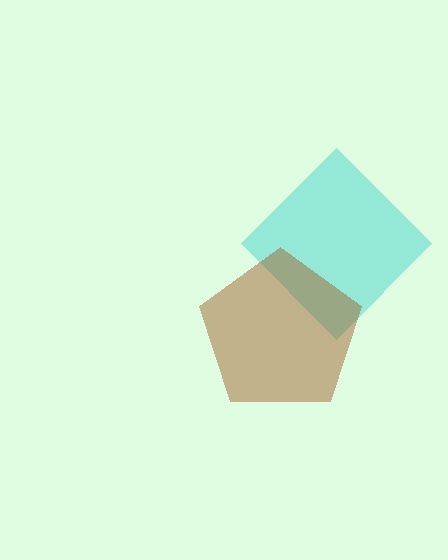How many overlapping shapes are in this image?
There are 2 overlapping shapes in the image.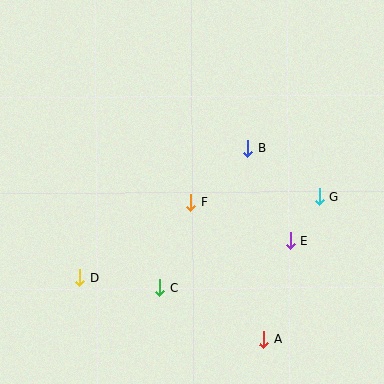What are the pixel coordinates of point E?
Point E is at (290, 241).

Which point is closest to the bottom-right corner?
Point A is closest to the bottom-right corner.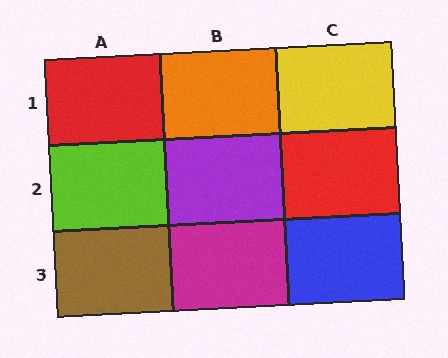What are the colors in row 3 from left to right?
Brown, magenta, blue.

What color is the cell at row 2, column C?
Red.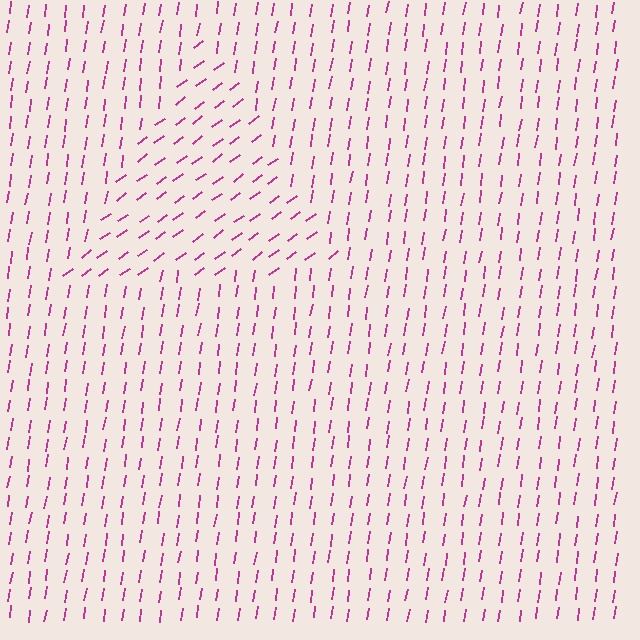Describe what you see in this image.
The image is filled with small magenta line segments. A triangle region in the image has lines oriented differently from the surrounding lines, creating a visible texture boundary.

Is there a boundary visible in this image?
Yes, there is a texture boundary formed by a change in line orientation.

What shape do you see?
I see a triangle.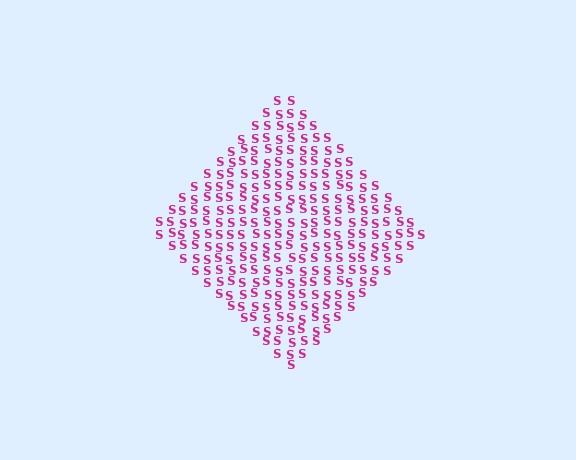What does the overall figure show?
The overall figure shows a diamond.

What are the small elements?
The small elements are letter S's.